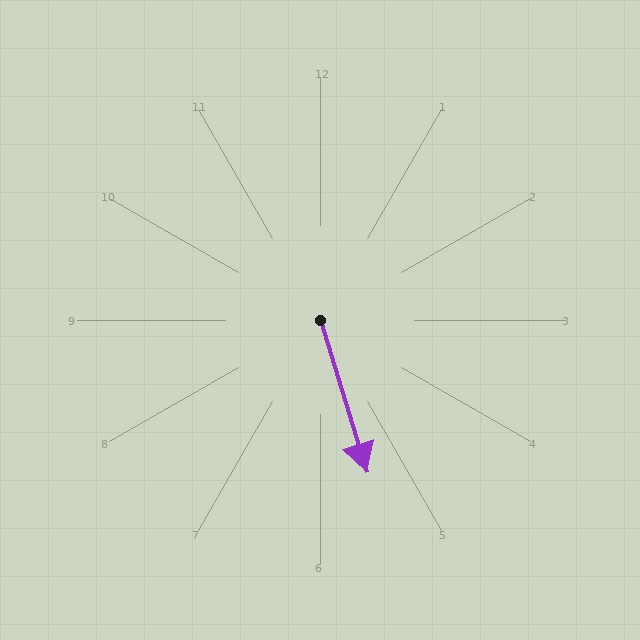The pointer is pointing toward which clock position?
Roughly 5 o'clock.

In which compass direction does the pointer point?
South.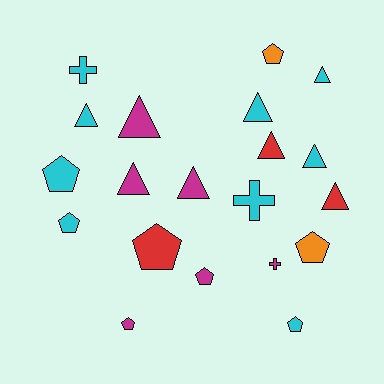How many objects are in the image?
There are 20 objects.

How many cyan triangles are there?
There are 4 cyan triangles.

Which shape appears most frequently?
Triangle, with 9 objects.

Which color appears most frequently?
Cyan, with 9 objects.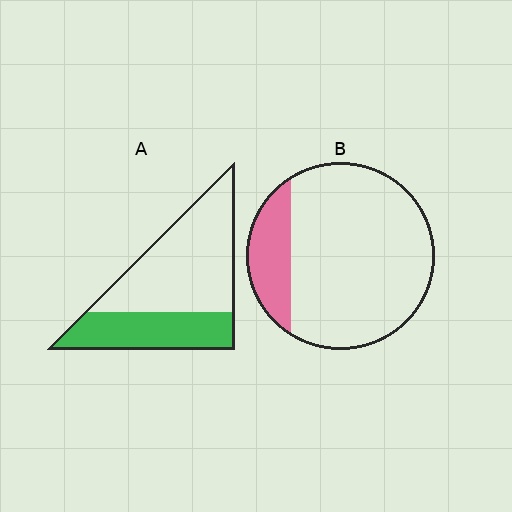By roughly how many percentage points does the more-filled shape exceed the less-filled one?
By roughly 20 percentage points (A over B).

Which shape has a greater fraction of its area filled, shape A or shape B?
Shape A.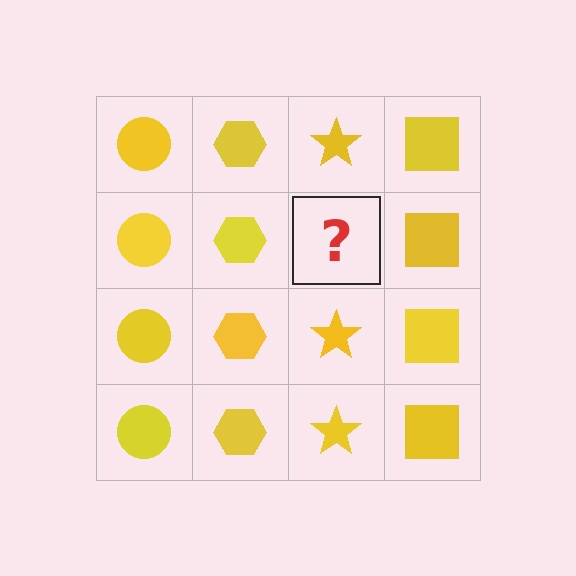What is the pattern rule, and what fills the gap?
The rule is that each column has a consistent shape. The gap should be filled with a yellow star.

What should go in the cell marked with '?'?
The missing cell should contain a yellow star.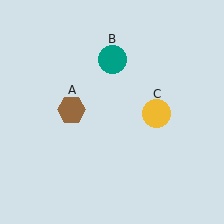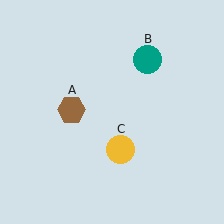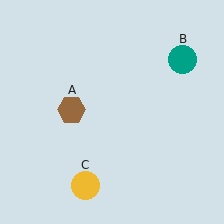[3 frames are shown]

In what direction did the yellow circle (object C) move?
The yellow circle (object C) moved down and to the left.